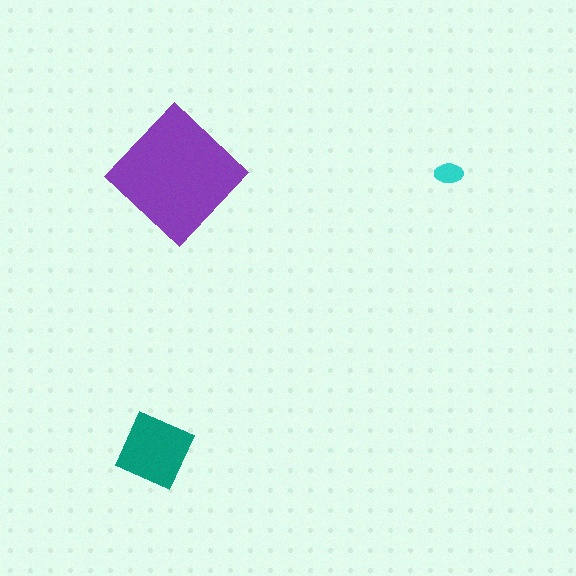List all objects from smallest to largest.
The cyan ellipse, the teal diamond, the purple diamond.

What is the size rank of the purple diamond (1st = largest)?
1st.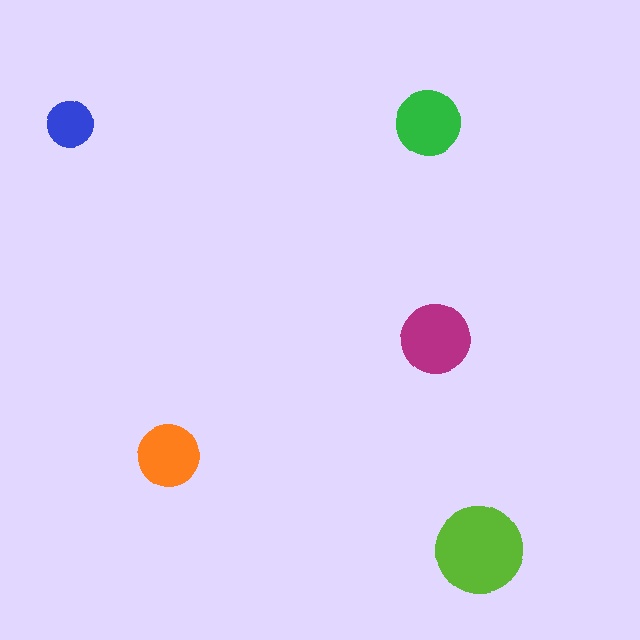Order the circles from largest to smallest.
the lime one, the magenta one, the green one, the orange one, the blue one.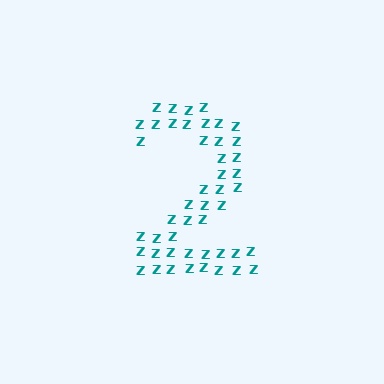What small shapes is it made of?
It is made of small letter Z's.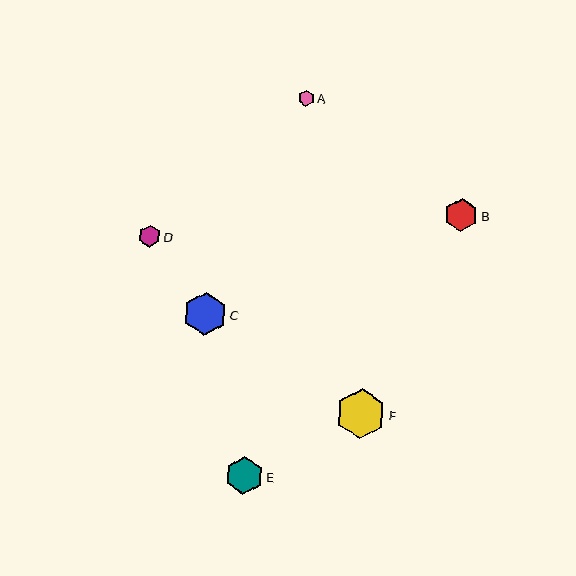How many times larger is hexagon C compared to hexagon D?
Hexagon C is approximately 1.9 times the size of hexagon D.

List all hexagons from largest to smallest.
From largest to smallest: F, C, E, B, D, A.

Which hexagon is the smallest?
Hexagon A is the smallest with a size of approximately 16 pixels.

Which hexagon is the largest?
Hexagon F is the largest with a size of approximately 51 pixels.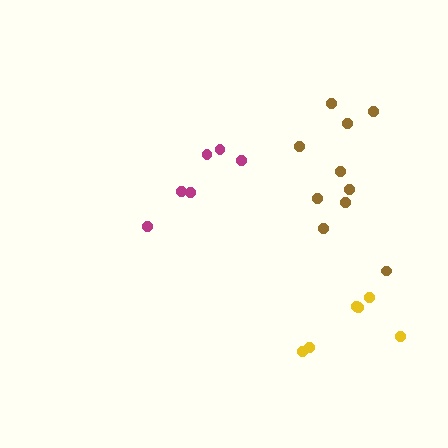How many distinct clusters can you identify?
There are 3 distinct clusters.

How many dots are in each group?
Group 1: 6 dots, Group 2: 6 dots, Group 3: 10 dots (22 total).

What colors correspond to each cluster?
The clusters are colored: magenta, yellow, brown.